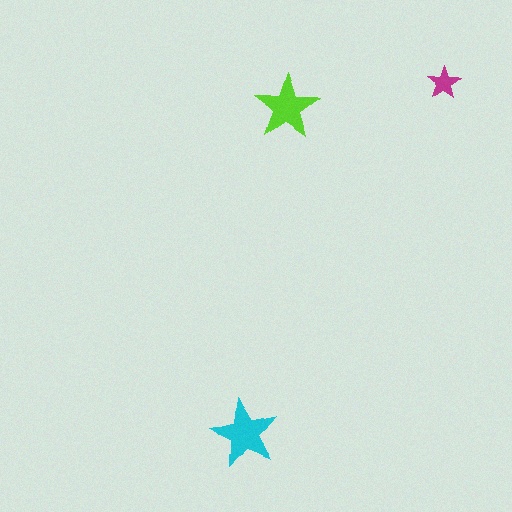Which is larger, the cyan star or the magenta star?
The cyan one.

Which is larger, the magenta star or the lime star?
The lime one.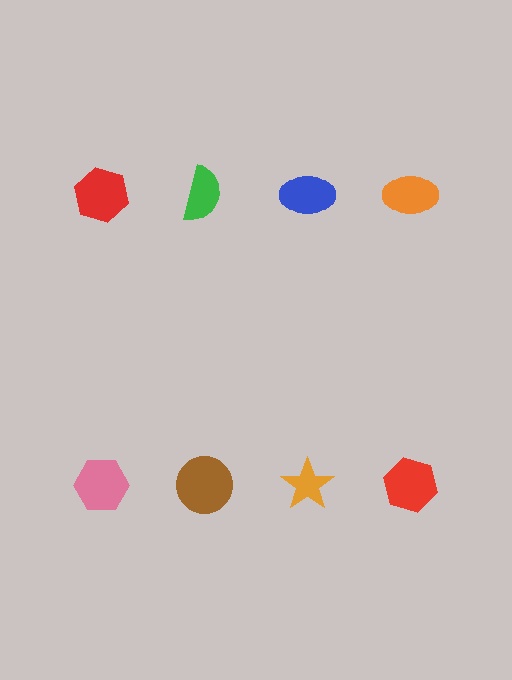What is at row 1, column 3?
A blue ellipse.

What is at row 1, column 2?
A green semicircle.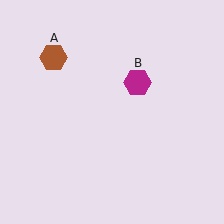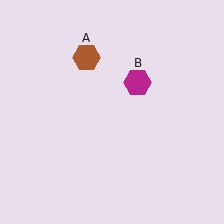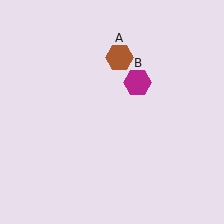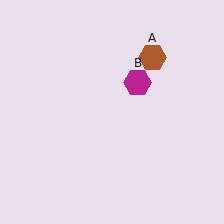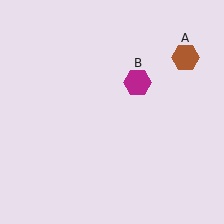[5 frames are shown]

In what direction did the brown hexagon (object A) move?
The brown hexagon (object A) moved right.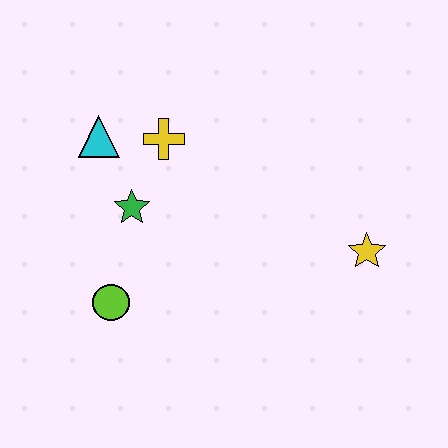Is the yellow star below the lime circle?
No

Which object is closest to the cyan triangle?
The yellow cross is closest to the cyan triangle.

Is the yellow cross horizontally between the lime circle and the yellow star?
Yes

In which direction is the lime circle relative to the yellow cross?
The lime circle is below the yellow cross.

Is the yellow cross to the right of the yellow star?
No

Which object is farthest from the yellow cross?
The yellow star is farthest from the yellow cross.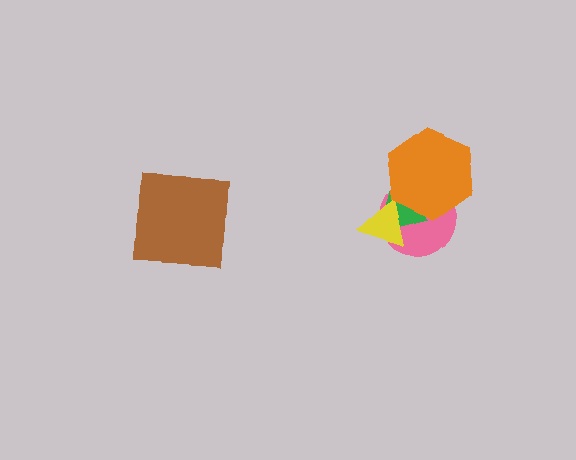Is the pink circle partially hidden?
Yes, it is partially covered by another shape.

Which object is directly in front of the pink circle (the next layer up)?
The green triangle is directly in front of the pink circle.